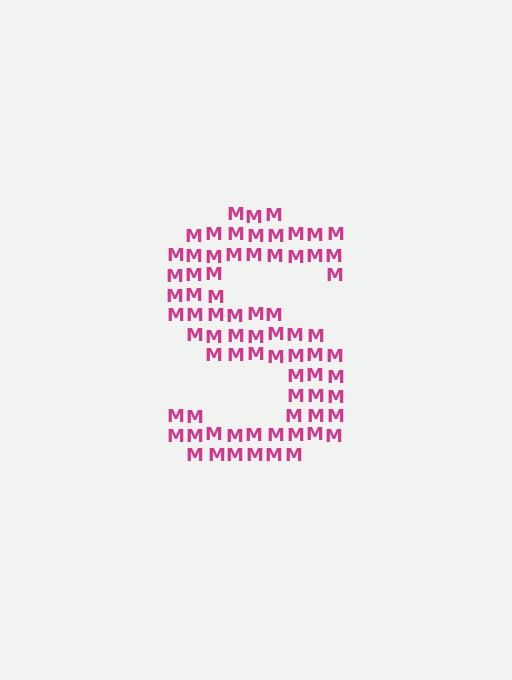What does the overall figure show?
The overall figure shows the letter S.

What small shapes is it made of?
It is made of small letter M's.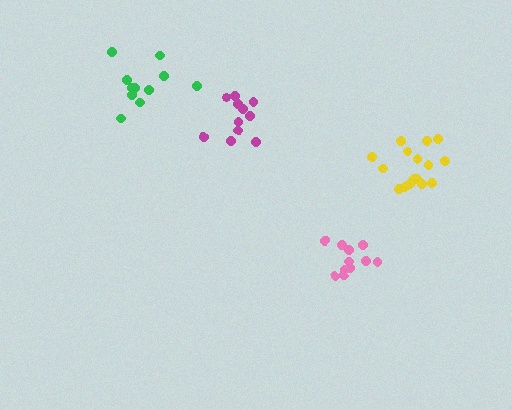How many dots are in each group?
Group 1: 16 dots, Group 2: 11 dots, Group 3: 11 dots, Group 4: 12 dots (50 total).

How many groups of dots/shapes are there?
There are 4 groups.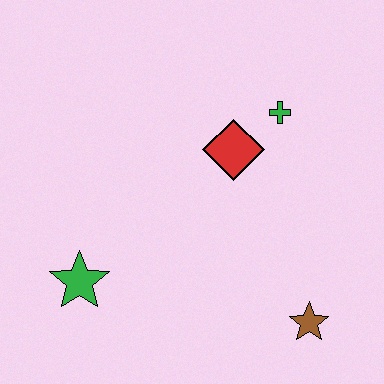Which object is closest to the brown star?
The red diamond is closest to the brown star.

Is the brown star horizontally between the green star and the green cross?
No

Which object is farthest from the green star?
The green cross is farthest from the green star.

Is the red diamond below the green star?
No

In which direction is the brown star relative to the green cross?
The brown star is below the green cross.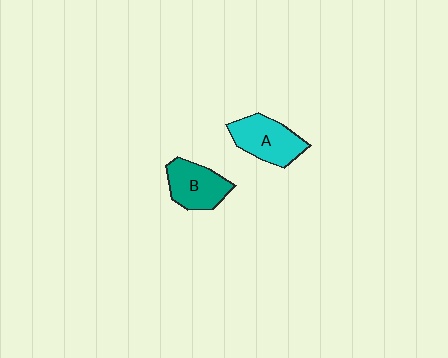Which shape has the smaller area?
Shape B (teal).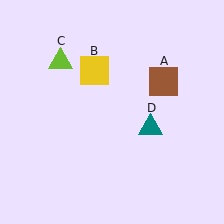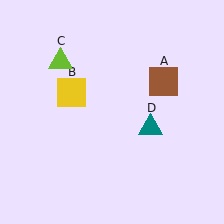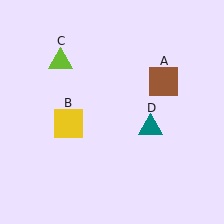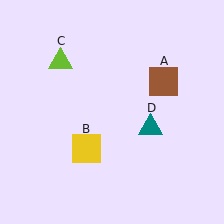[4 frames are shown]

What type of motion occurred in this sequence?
The yellow square (object B) rotated counterclockwise around the center of the scene.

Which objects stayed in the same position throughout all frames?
Brown square (object A) and lime triangle (object C) and teal triangle (object D) remained stationary.